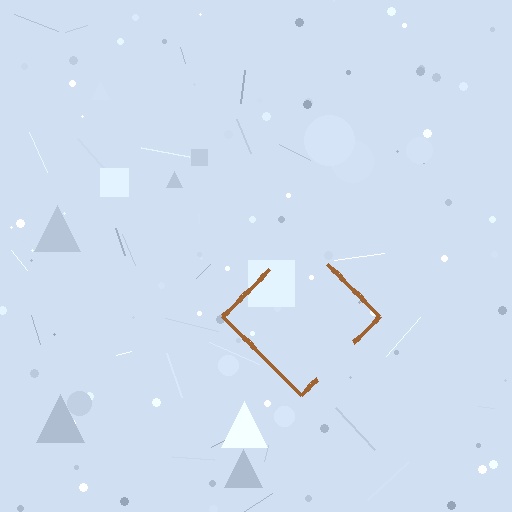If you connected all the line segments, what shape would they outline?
They would outline a diamond.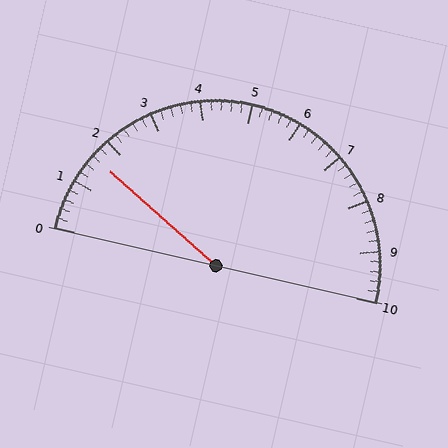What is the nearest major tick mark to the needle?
The nearest major tick mark is 2.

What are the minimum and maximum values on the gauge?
The gauge ranges from 0 to 10.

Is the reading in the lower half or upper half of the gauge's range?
The reading is in the lower half of the range (0 to 10).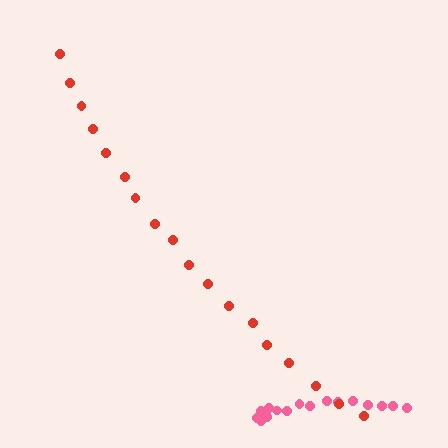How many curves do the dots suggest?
There are 2 distinct paths.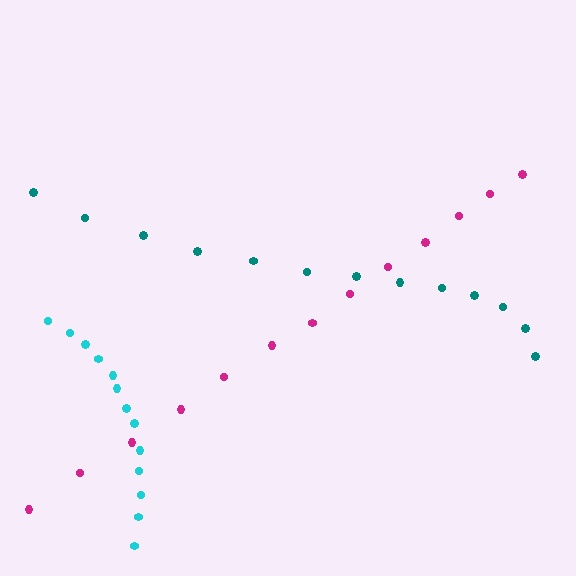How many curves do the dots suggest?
There are 3 distinct paths.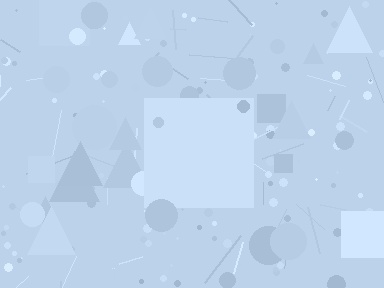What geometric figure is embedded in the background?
A square is embedded in the background.